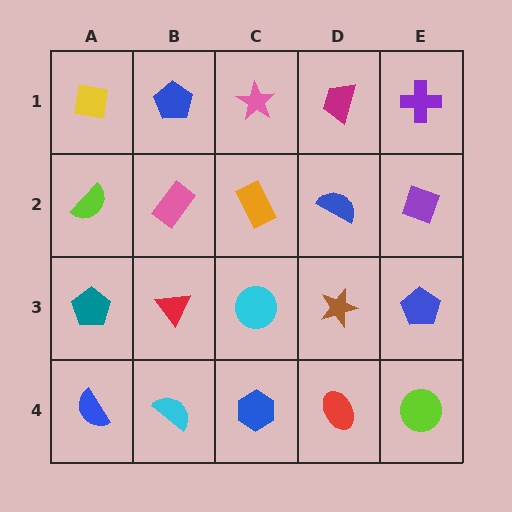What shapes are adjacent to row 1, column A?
A lime semicircle (row 2, column A), a blue pentagon (row 1, column B).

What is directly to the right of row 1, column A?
A blue pentagon.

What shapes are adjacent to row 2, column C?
A pink star (row 1, column C), a cyan circle (row 3, column C), a pink rectangle (row 2, column B), a blue semicircle (row 2, column D).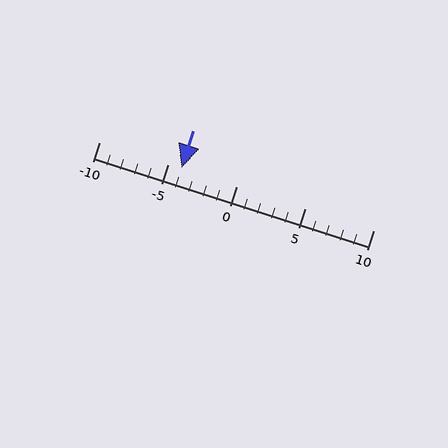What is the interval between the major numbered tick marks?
The major tick marks are spaced 5 units apart.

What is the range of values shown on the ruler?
The ruler shows values from -10 to 10.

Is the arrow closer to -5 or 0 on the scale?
The arrow is closer to -5.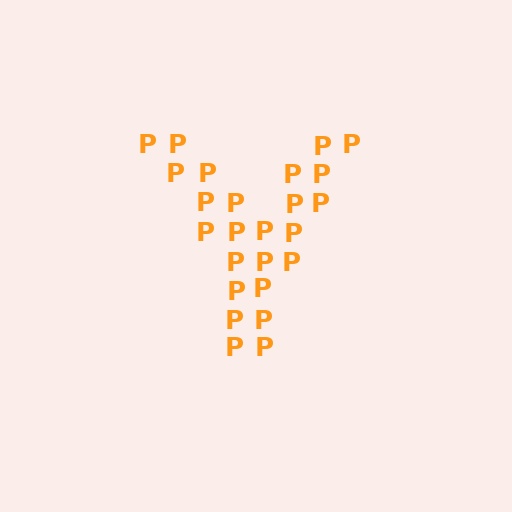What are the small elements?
The small elements are letter P's.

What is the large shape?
The large shape is the letter Y.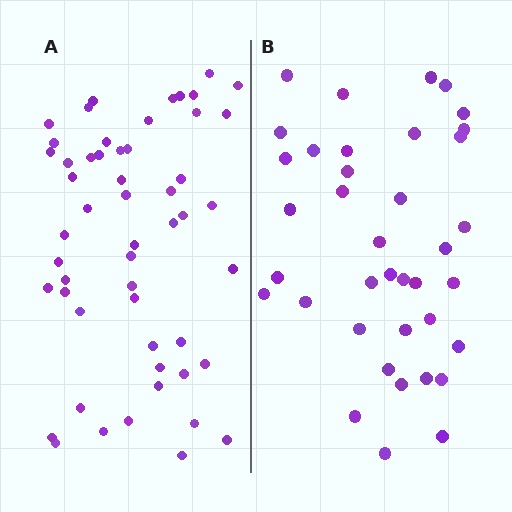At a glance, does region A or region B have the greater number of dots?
Region A (the left region) has more dots.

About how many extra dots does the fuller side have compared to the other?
Region A has approximately 15 more dots than region B.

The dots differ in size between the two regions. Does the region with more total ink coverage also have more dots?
No. Region B has more total ink coverage because its dots are larger, but region A actually contains more individual dots. Total area can be misleading — the number of items is what matters here.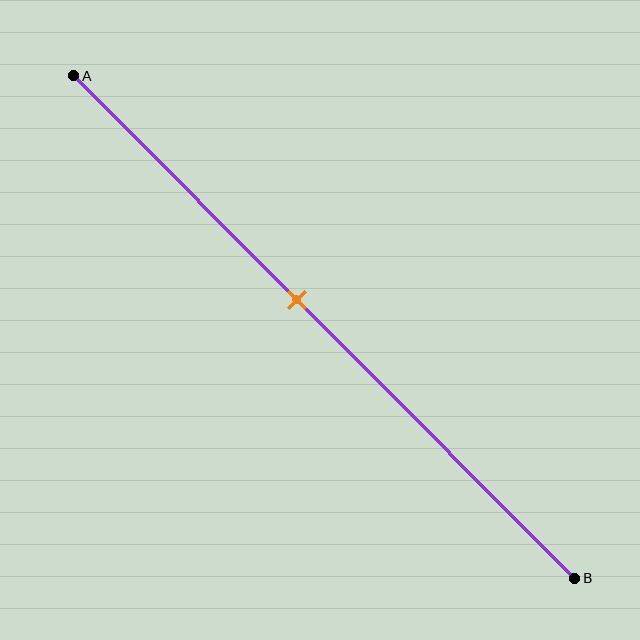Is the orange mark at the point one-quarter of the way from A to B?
No, the mark is at about 45% from A, not at the 25% one-quarter point.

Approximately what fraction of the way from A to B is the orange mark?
The orange mark is approximately 45% of the way from A to B.